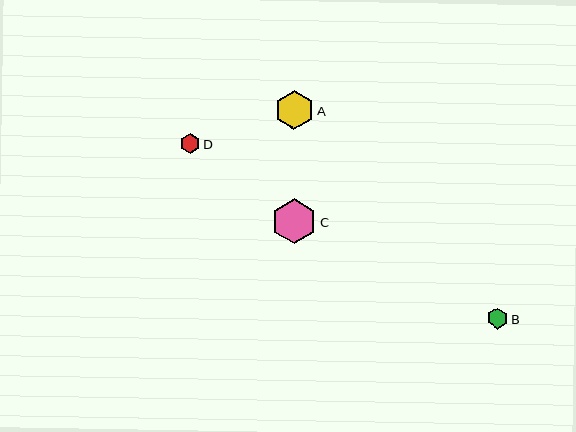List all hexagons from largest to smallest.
From largest to smallest: C, A, B, D.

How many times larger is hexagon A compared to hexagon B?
Hexagon A is approximately 1.9 times the size of hexagon B.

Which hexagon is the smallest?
Hexagon D is the smallest with a size of approximately 19 pixels.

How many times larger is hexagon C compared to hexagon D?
Hexagon C is approximately 2.3 times the size of hexagon D.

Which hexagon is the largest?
Hexagon C is the largest with a size of approximately 45 pixels.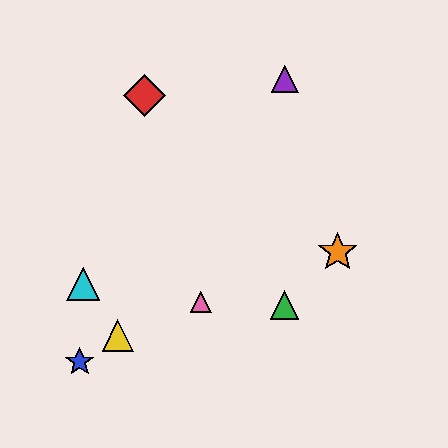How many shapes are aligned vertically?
2 shapes (the green triangle, the purple triangle) are aligned vertically.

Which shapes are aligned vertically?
The green triangle, the purple triangle are aligned vertically.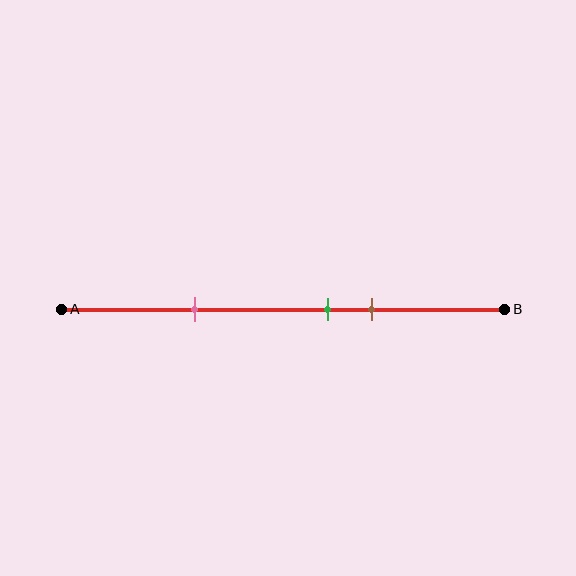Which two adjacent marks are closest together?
The green and brown marks are the closest adjacent pair.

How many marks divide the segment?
There are 3 marks dividing the segment.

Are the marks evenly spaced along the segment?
No, the marks are not evenly spaced.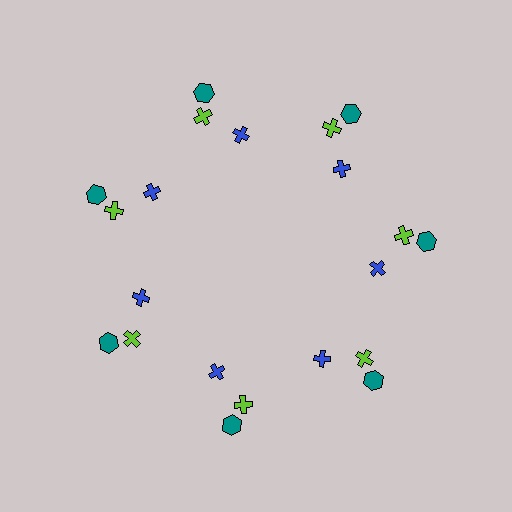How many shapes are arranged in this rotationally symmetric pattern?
There are 21 shapes, arranged in 7 groups of 3.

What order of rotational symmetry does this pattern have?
This pattern has 7-fold rotational symmetry.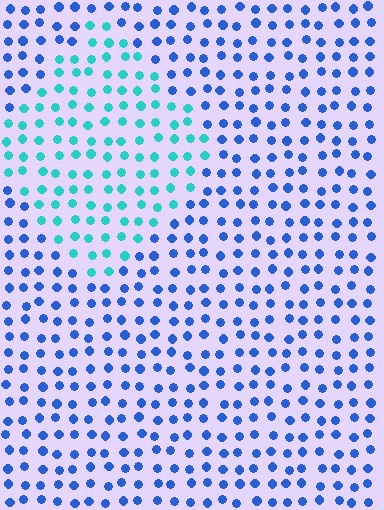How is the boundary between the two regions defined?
The boundary is defined purely by a slight shift in hue (about 45 degrees). Spacing, size, and orientation are identical on both sides.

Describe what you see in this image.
The image is filled with small blue elements in a uniform arrangement. A diamond-shaped region is visible where the elements are tinted to a slightly different hue, forming a subtle color boundary.